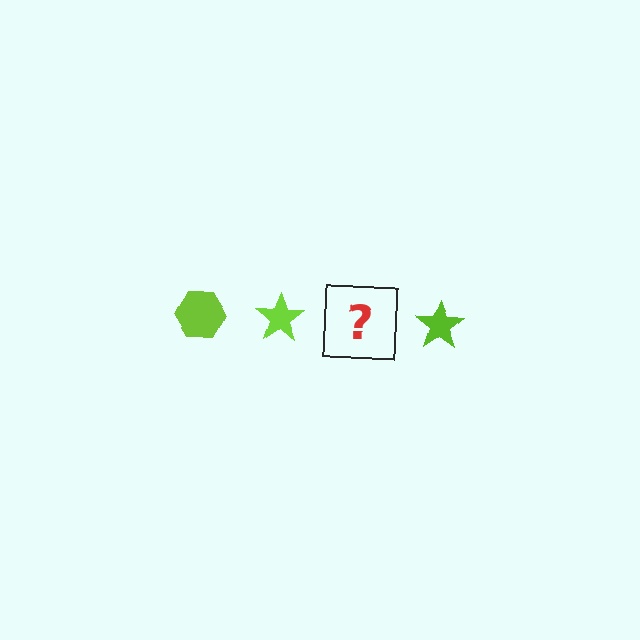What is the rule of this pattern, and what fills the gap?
The rule is that the pattern cycles through hexagon, star shapes in lime. The gap should be filled with a lime hexagon.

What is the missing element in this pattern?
The missing element is a lime hexagon.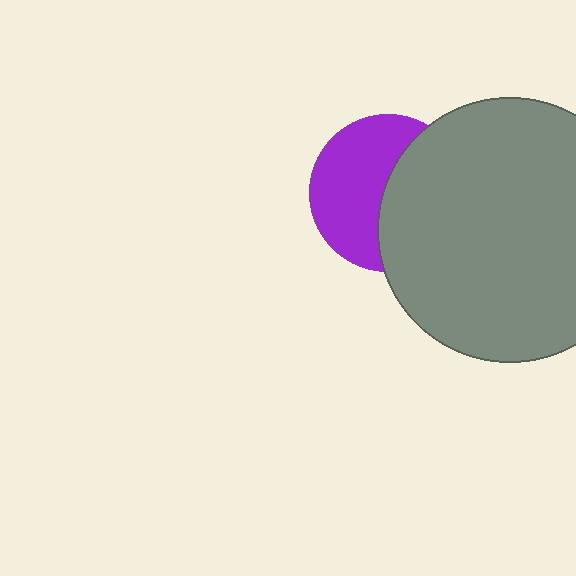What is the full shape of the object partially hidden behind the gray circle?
The partially hidden object is a purple circle.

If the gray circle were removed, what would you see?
You would see the complete purple circle.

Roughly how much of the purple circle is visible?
About half of it is visible (roughly 52%).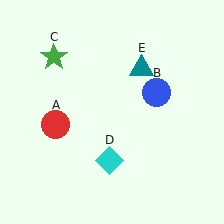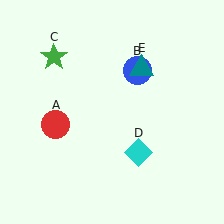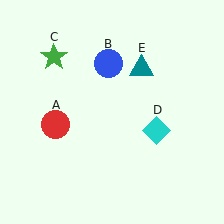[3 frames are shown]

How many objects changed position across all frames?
2 objects changed position: blue circle (object B), cyan diamond (object D).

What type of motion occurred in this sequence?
The blue circle (object B), cyan diamond (object D) rotated counterclockwise around the center of the scene.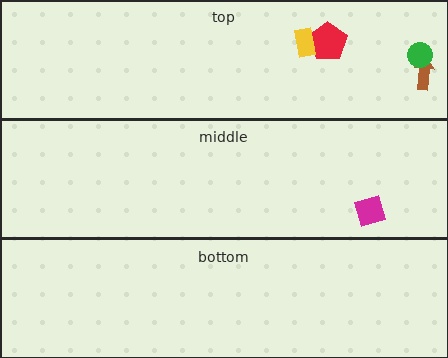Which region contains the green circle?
The top region.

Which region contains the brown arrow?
The top region.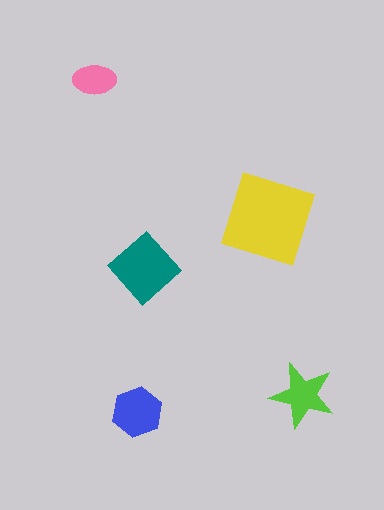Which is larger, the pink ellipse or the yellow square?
The yellow square.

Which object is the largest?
The yellow square.